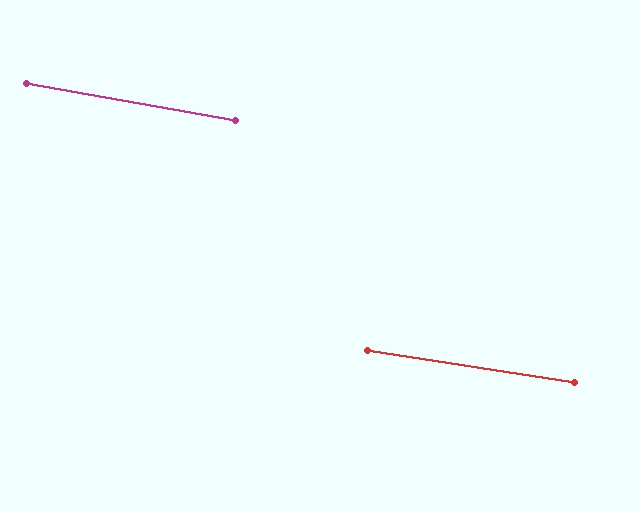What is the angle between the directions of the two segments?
Approximately 1 degree.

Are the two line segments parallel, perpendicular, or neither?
Parallel — their directions differ by only 1.3°.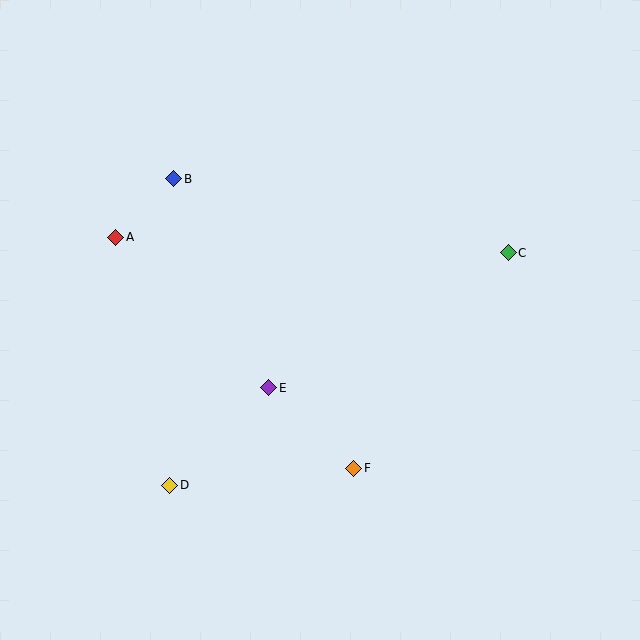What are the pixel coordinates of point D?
Point D is at (170, 485).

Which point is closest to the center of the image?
Point E at (269, 388) is closest to the center.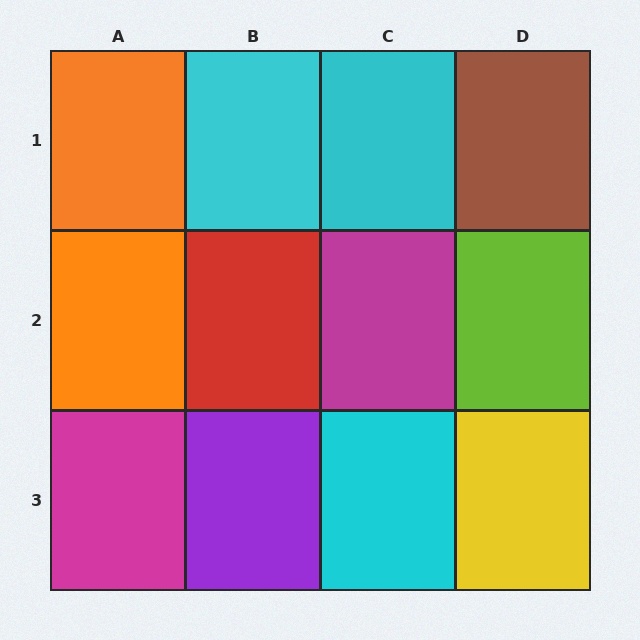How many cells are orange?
2 cells are orange.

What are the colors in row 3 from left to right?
Magenta, purple, cyan, yellow.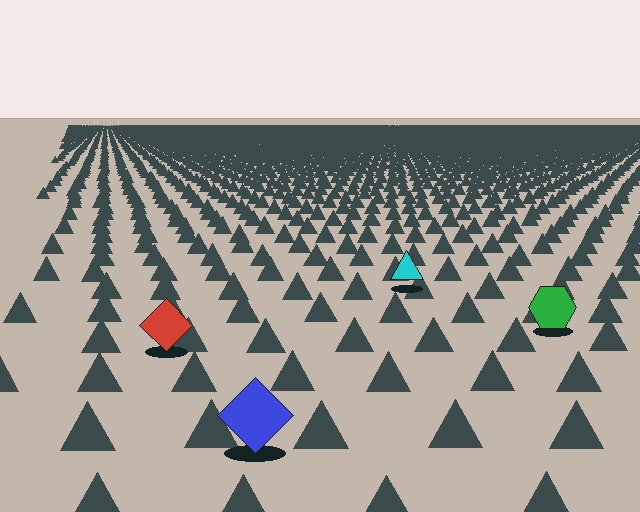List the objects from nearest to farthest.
From nearest to farthest: the blue diamond, the red diamond, the green hexagon, the cyan triangle.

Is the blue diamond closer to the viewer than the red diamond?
Yes. The blue diamond is closer — you can tell from the texture gradient: the ground texture is coarser near it.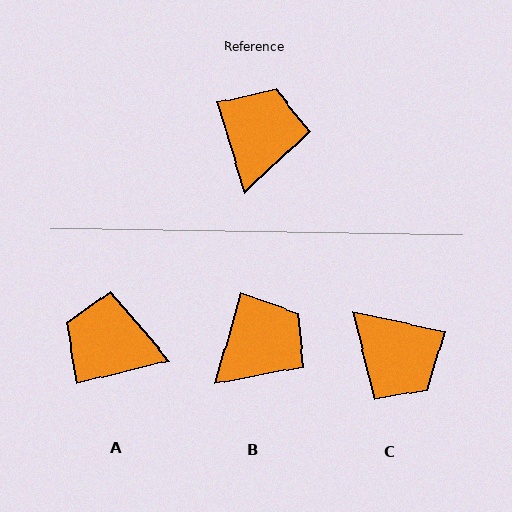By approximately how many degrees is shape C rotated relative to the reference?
Approximately 119 degrees clockwise.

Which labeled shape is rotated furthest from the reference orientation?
C, about 119 degrees away.